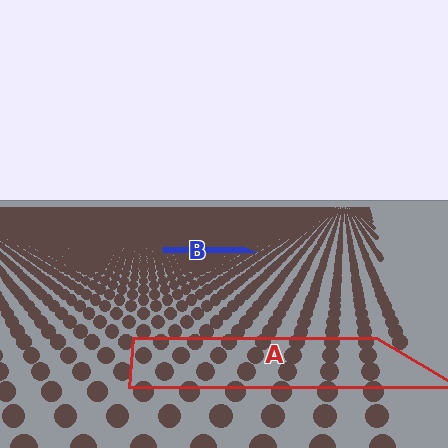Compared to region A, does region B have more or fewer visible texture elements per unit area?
Region B has more texture elements per unit area — they are packed more densely because it is farther away.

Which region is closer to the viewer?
Region A is closer. The texture elements there are larger and more spread out.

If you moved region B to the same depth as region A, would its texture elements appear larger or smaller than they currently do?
They would appear larger. At a closer depth, the same texture elements are projected at a bigger on-screen size.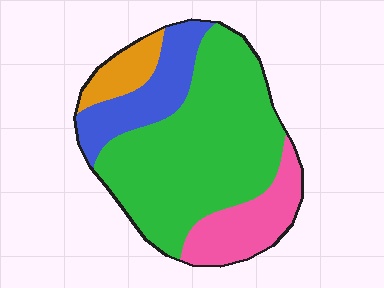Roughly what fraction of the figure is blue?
Blue takes up about one sixth (1/6) of the figure.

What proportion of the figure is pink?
Pink covers around 15% of the figure.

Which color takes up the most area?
Green, at roughly 60%.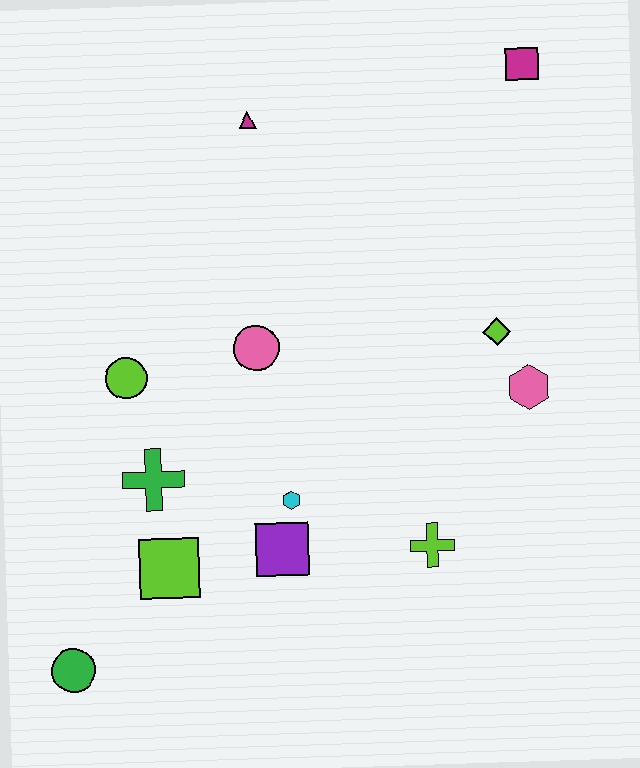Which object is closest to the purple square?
The cyan hexagon is closest to the purple square.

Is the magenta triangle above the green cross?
Yes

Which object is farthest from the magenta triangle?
The green circle is farthest from the magenta triangle.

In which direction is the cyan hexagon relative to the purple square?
The cyan hexagon is above the purple square.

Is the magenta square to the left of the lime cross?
No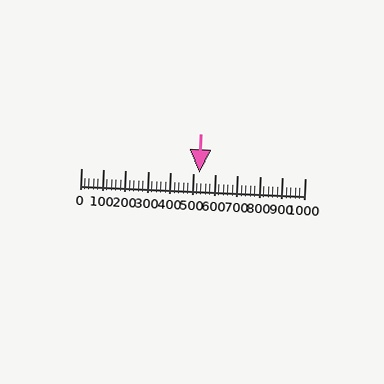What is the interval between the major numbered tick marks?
The major tick marks are spaced 100 units apart.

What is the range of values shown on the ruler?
The ruler shows values from 0 to 1000.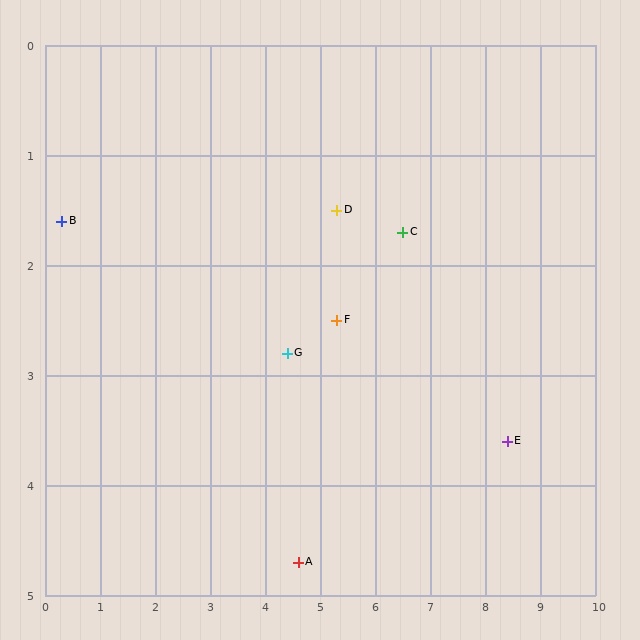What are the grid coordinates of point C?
Point C is at approximately (6.5, 1.7).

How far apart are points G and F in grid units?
Points G and F are about 0.9 grid units apart.